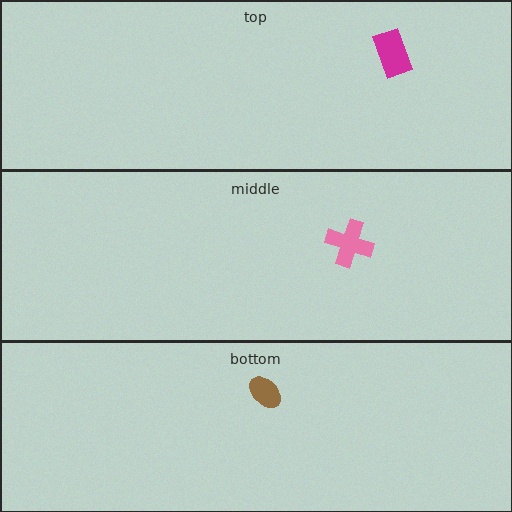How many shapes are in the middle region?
1.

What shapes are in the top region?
The magenta rectangle.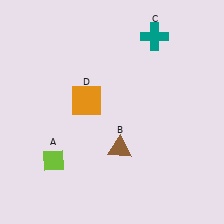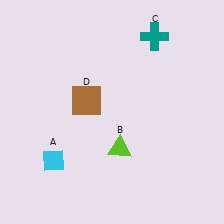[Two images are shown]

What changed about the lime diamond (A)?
In Image 1, A is lime. In Image 2, it changed to cyan.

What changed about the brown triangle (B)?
In Image 1, B is brown. In Image 2, it changed to lime.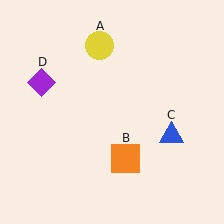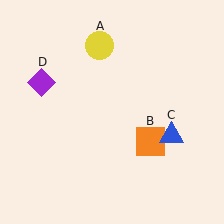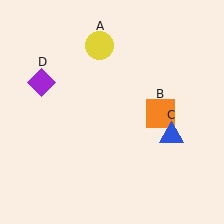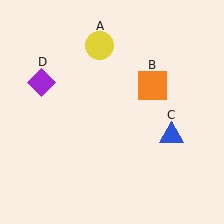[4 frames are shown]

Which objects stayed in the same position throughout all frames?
Yellow circle (object A) and blue triangle (object C) and purple diamond (object D) remained stationary.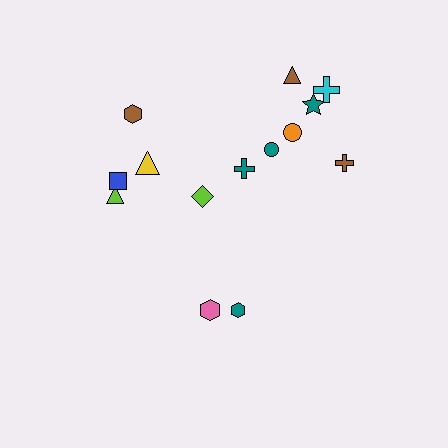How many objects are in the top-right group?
There are 7 objects.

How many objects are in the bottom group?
There are 3 objects.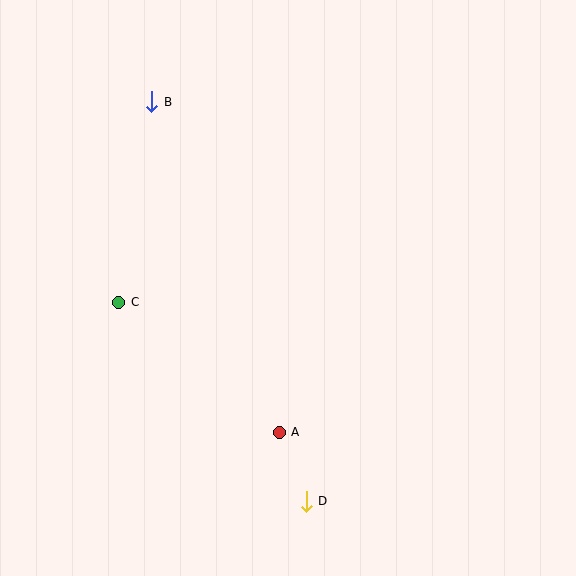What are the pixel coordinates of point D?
Point D is at (306, 501).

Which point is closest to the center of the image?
Point A at (279, 432) is closest to the center.